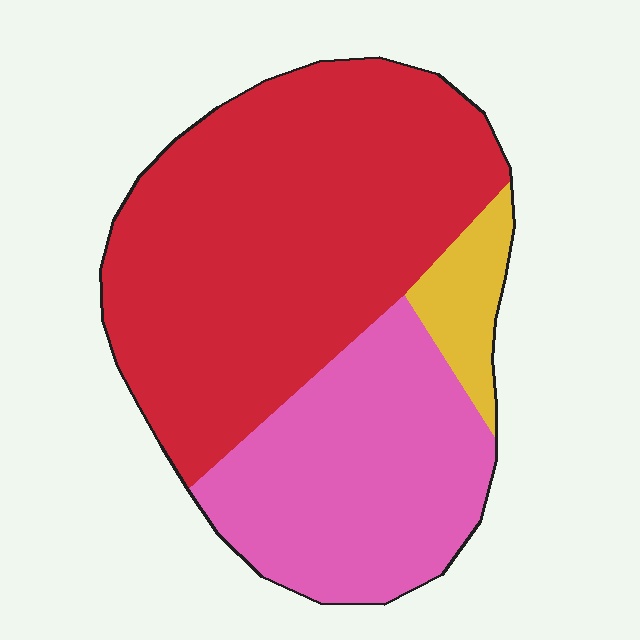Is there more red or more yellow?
Red.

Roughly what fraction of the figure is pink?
Pink takes up between a quarter and a half of the figure.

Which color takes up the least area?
Yellow, at roughly 5%.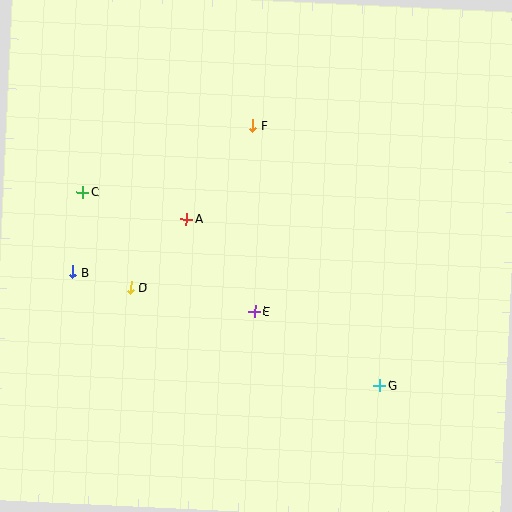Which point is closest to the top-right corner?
Point F is closest to the top-right corner.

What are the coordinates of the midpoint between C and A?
The midpoint between C and A is at (134, 205).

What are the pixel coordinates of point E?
Point E is at (255, 311).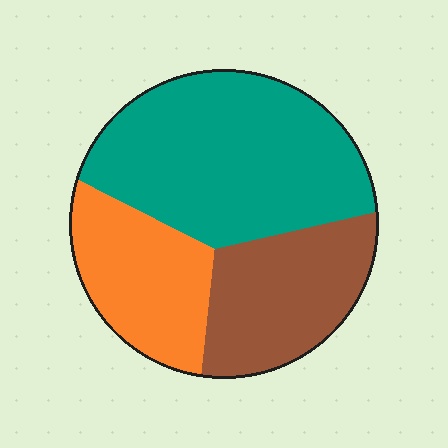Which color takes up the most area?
Teal, at roughly 50%.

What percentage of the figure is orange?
Orange covers roughly 25% of the figure.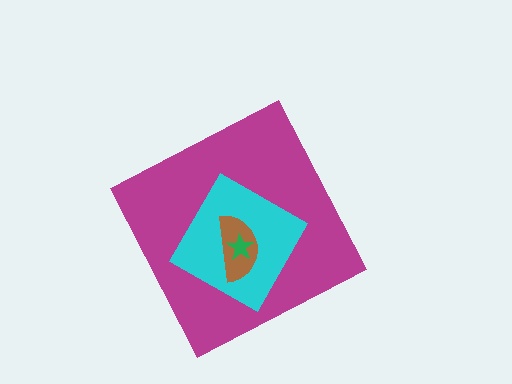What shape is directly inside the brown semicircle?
The green star.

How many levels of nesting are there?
4.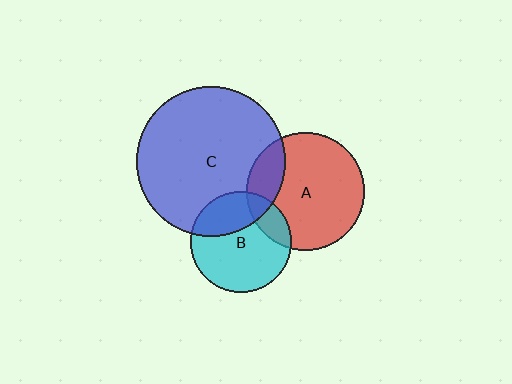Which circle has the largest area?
Circle C (blue).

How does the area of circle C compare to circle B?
Approximately 2.2 times.